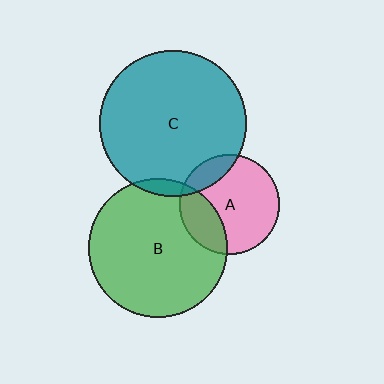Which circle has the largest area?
Circle C (teal).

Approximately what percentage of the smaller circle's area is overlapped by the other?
Approximately 25%.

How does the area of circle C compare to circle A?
Approximately 2.1 times.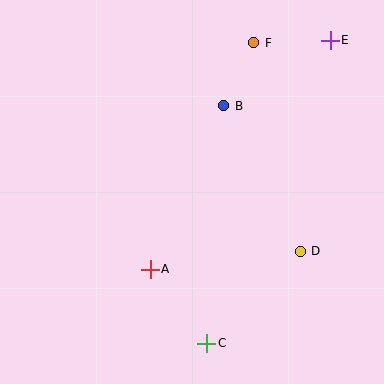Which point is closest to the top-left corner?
Point B is closest to the top-left corner.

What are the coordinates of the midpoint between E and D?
The midpoint between E and D is at (315, 146).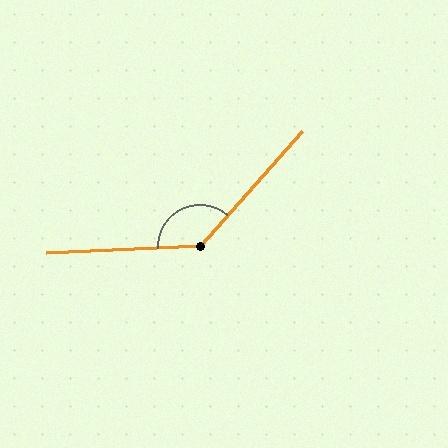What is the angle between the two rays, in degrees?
Approximately 134 degrees.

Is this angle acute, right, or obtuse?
It is obtuse.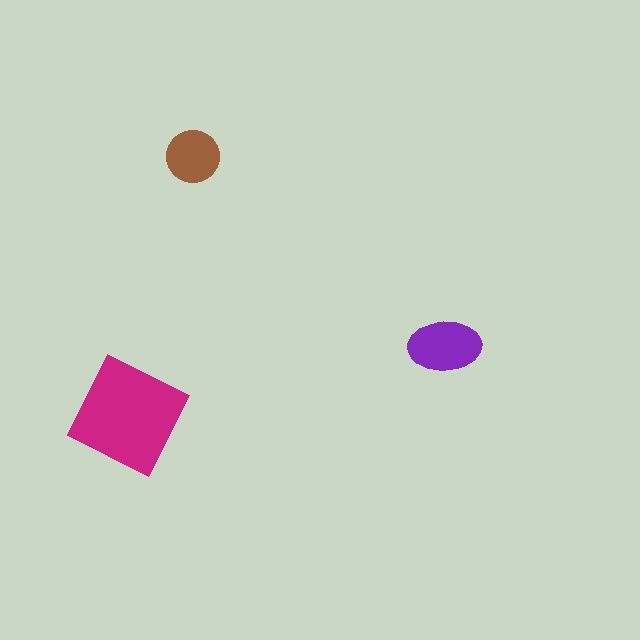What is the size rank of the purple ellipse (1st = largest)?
2nd.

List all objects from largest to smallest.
The magenta diamond, the purple ellipse, the brown circle.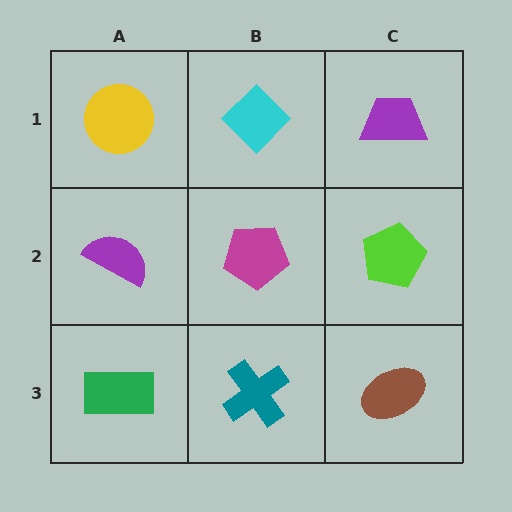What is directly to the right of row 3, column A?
A teal cross.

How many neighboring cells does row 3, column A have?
2.